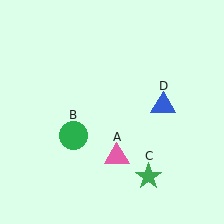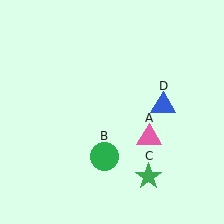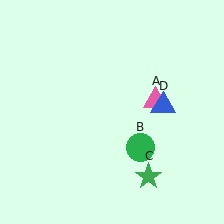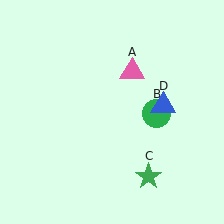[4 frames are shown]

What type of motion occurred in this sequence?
The pink triangle (object A), green circle (object B) rotated counterclockwise around the center of the scene.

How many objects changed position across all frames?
2 objects changed position: pink triangle (object A), green circle (object B).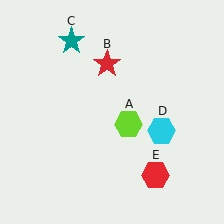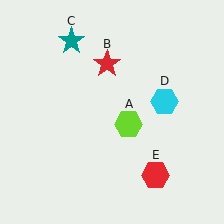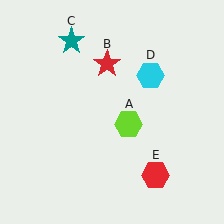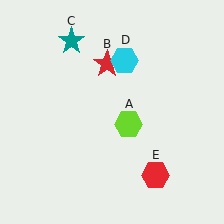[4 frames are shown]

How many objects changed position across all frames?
1 object changed position: cyan hexagon (object D).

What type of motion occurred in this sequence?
The cyan hexagon (object D) rotated counterclockwise around the center of the scene.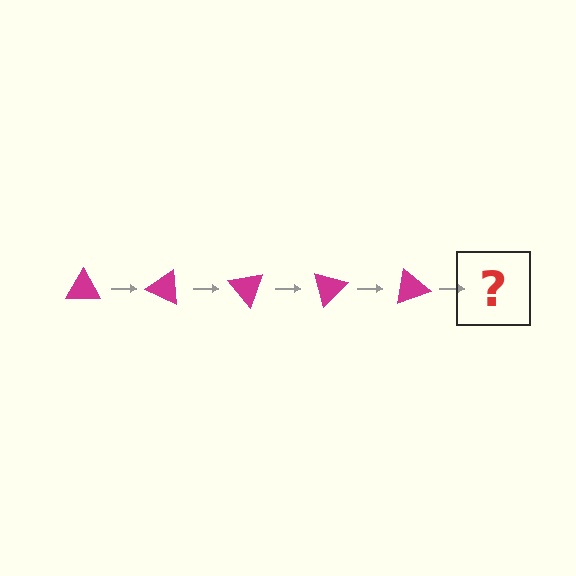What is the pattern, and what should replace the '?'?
The pattern is that the triangle rotates 25 degrees each step. The '?' should be a magenta triangle rotated 125 degrees.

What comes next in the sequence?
The next element should be a magenta triangle rotated 125 degrees.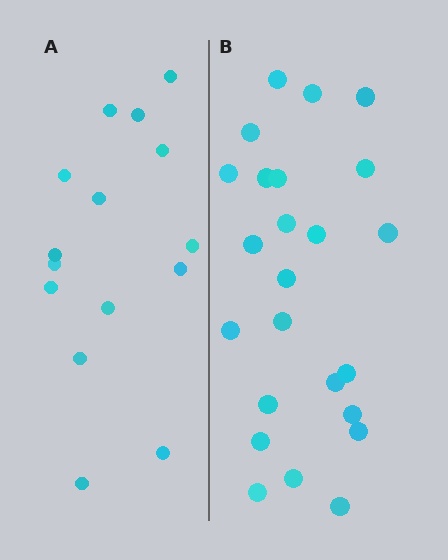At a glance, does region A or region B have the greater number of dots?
Region B (the right region) has more dots.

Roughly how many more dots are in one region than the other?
Region B has roughly 8 or so more dots than region A.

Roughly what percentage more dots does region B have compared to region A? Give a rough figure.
About 60% more.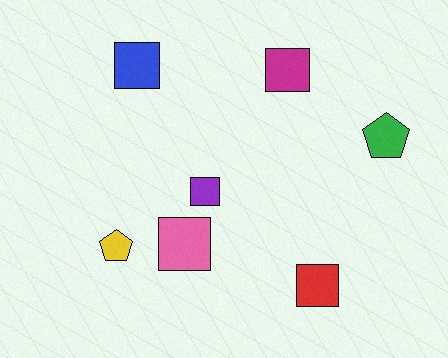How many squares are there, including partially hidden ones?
There are 5 squares.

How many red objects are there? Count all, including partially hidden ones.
There is 1 red object.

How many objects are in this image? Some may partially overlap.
There are 7 objects.